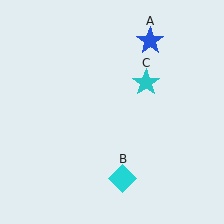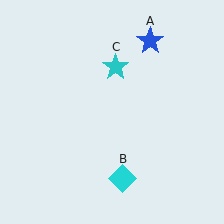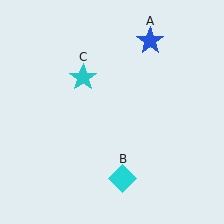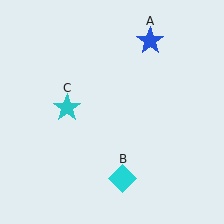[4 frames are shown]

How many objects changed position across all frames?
1 object changed position: cyan star (object C).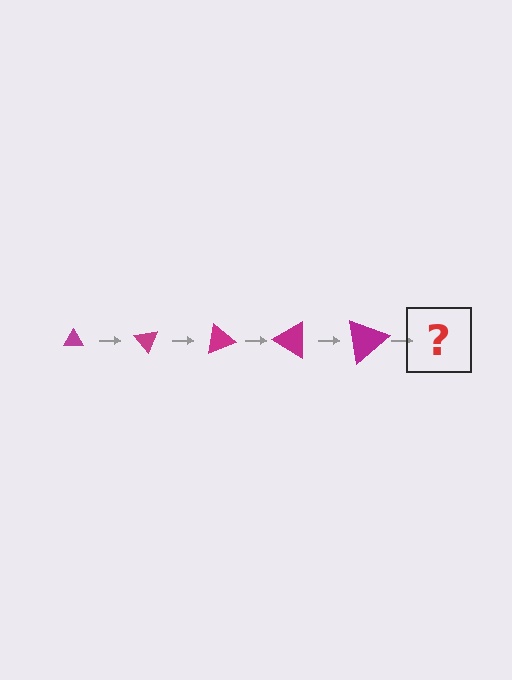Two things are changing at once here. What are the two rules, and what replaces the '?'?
The two rules are that the triangle grows larger each step and it rotates 50 degrees each step. The '?' should be a triangle, larger than the previous one and rotated 250 degrees from the start.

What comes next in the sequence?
The next element should be a triangle, larger than the previous one and rotated 250 degrees from the start.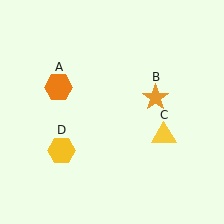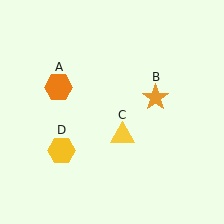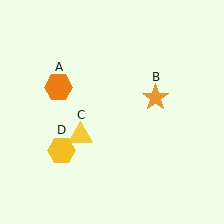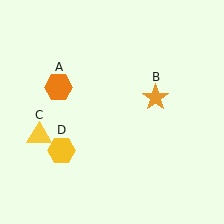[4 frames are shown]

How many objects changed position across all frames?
1 object changed position: yellow triangle (object C).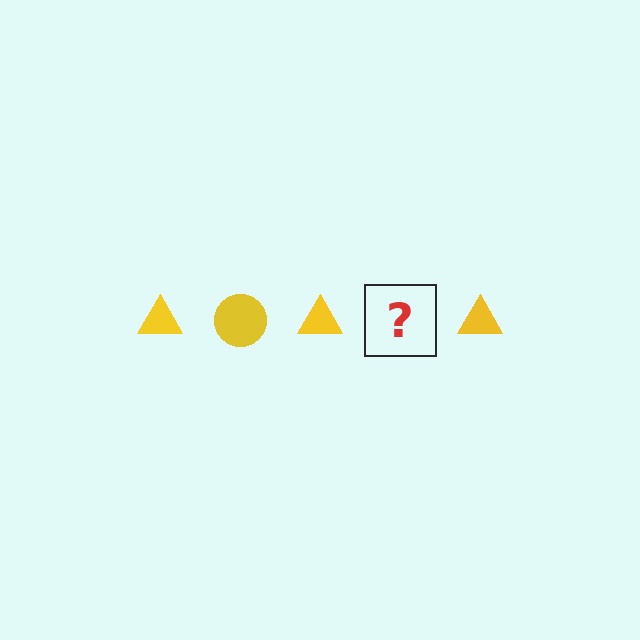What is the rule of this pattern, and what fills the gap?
The rule is that the pattern cycles through triangle, circle shapes in yellow. The gap should be filled with a yellow circle.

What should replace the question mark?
The question mark should be replaced with a yellow circle.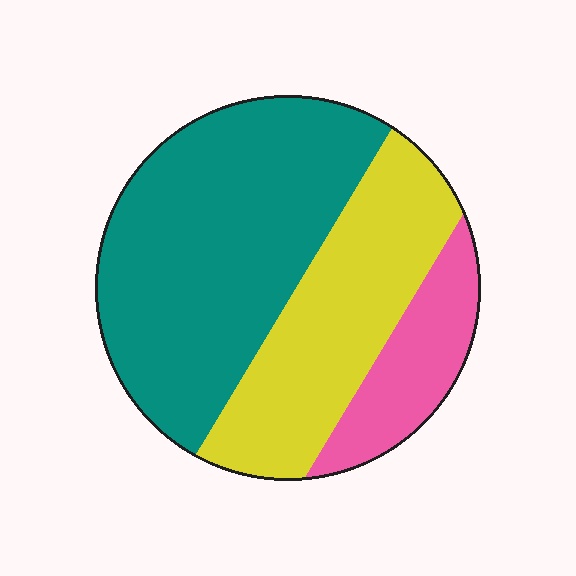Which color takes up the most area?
Teal, at roughly 50%.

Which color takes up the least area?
Pink, at roughly 15%.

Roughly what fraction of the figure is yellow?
Yellow takes up about one third (1/3) of the figure.